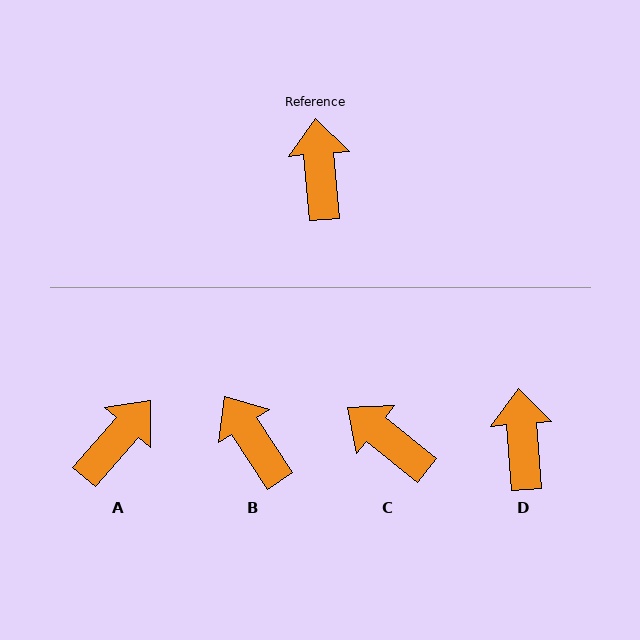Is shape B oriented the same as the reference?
No, it is off by about 28 degrees.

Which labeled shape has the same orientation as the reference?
D.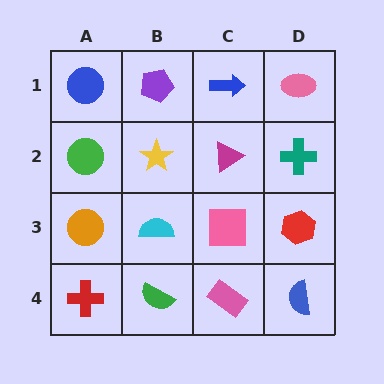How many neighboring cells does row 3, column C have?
4.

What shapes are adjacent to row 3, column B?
A yellow star (row 2, column B), a green semicircle (row 4, column B), an orange circle (row 3, column A), a pink square (row 3, column C).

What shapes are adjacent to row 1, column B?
A yellow star (row 2, column B), a blue circle (row 1, column A), a blue arrow (row 1, column C).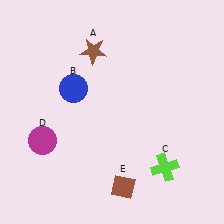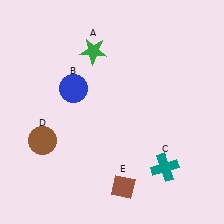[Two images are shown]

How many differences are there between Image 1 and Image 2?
There are 3 differences between the two images.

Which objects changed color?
A changed from brown to green. C changed from lime to teal. D changed from magenta to brown.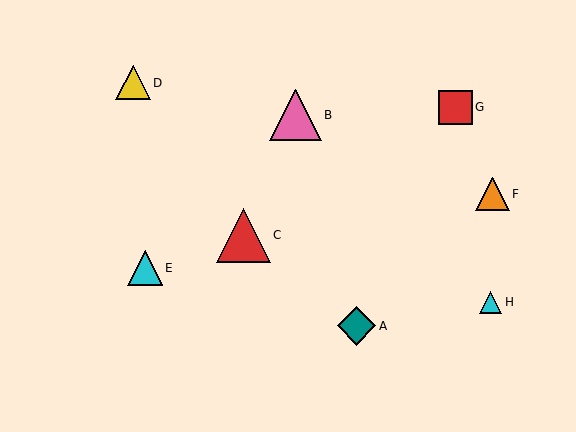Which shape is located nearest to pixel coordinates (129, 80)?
The yellow triangle (labeled D) at (133, 83) is nearest to that location.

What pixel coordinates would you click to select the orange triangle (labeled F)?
Click at (493, 194) to select the orange triangle F.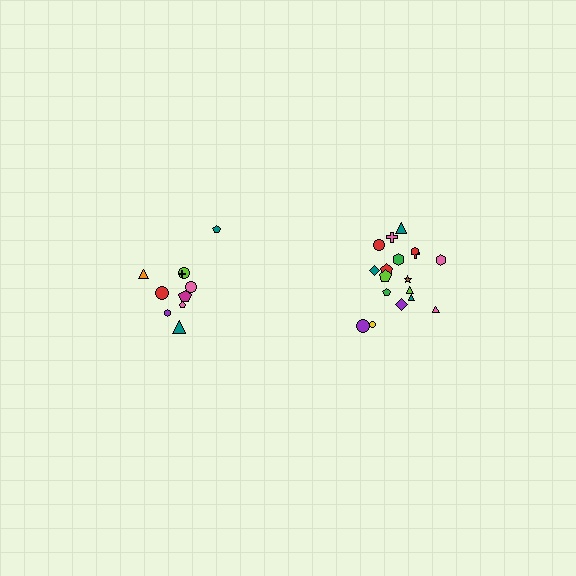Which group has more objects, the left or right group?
The right group.